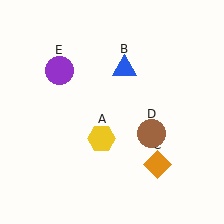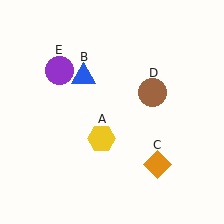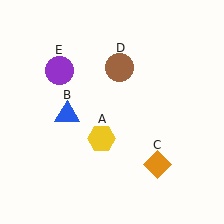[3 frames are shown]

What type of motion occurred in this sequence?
The blue triangle (object B), brown circle (object D) rotated counterclockwise around the center of the scene.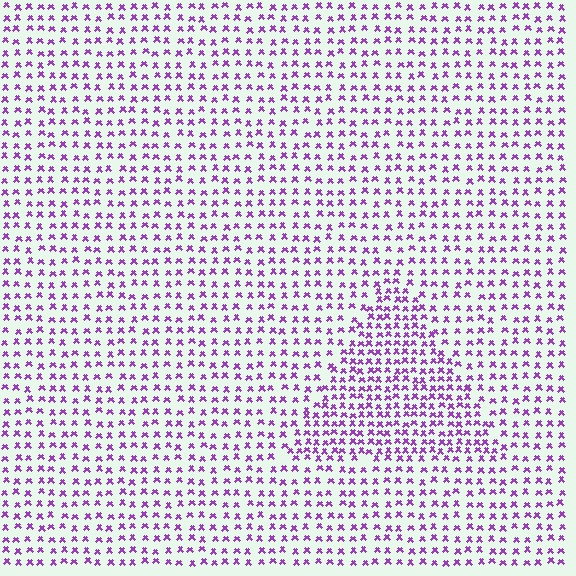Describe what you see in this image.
The image contains small purple elements arranged at two different densities. A triangle-shaped region is visible where the elements are more densely packed than the surrounding area.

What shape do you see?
I see a triangle.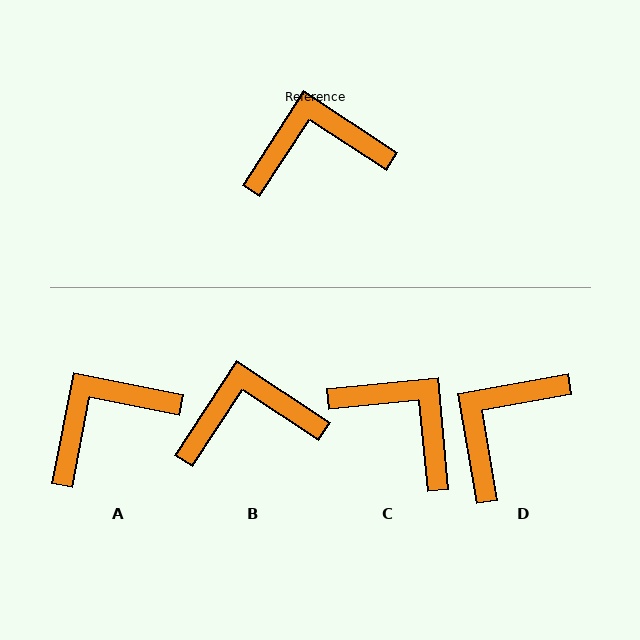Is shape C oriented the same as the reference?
No, it is off by about 51 degrees.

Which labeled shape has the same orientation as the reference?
B.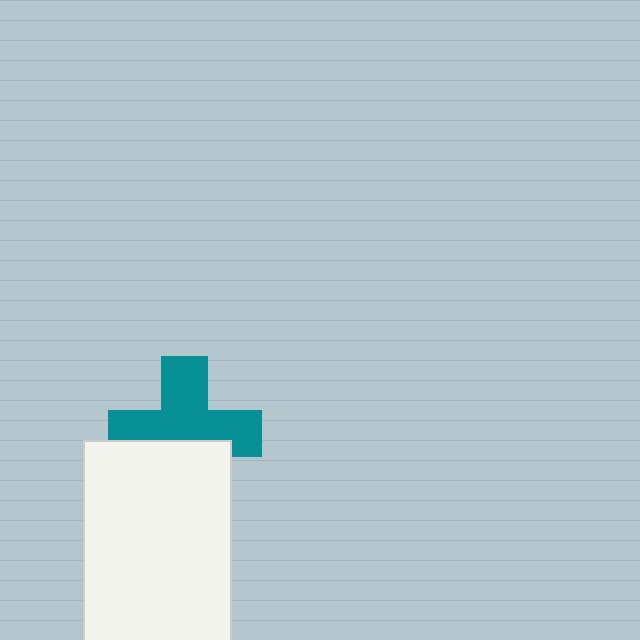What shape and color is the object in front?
The object in front is a white rectangle.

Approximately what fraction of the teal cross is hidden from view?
Roughly 38% of the teal cross is hidden behind the white rectangle.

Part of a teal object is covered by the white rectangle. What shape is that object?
It is a cross.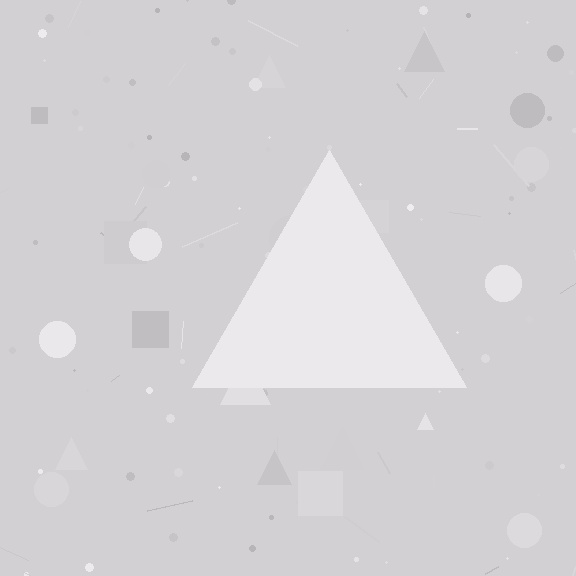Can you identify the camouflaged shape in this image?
The camouflaged shape is a triangle.